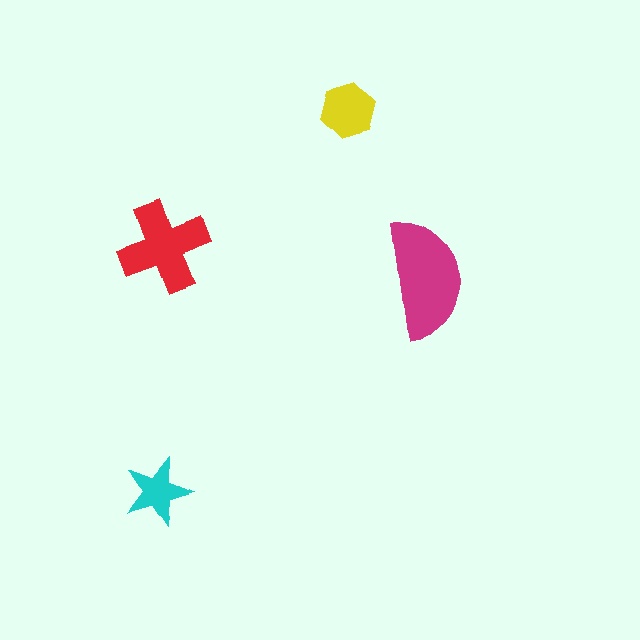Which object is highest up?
The yellow hexagon is topmost.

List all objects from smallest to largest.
The cyan star, the yellow hexagon, the red cross, the magenta semicircle.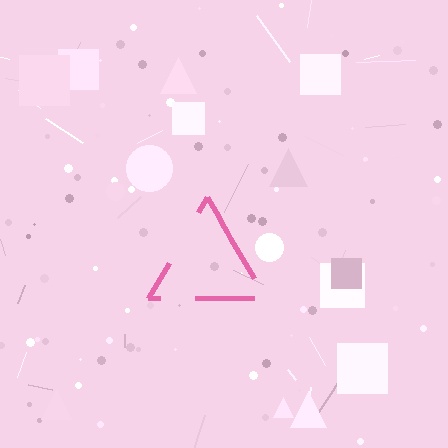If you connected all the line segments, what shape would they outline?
They would outline a triangle.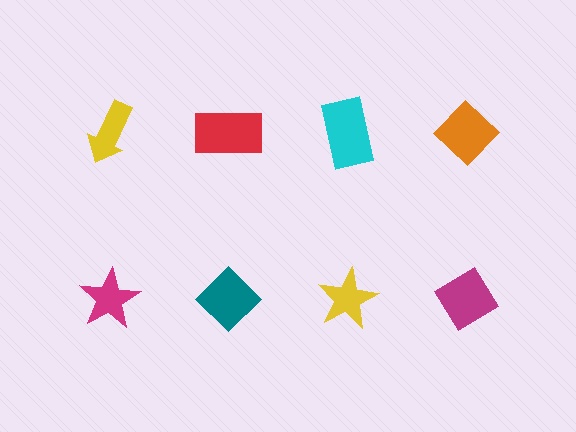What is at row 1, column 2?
A red rectangle.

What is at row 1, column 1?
A yellow arrow.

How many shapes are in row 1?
4 shapes.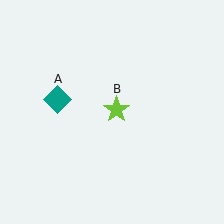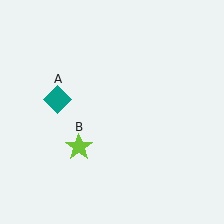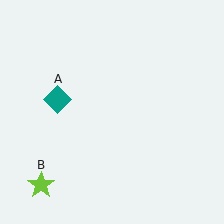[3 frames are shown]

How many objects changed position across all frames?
1 object changed position: lime star (object B).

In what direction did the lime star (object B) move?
The lime star (object B) moved down and to the left.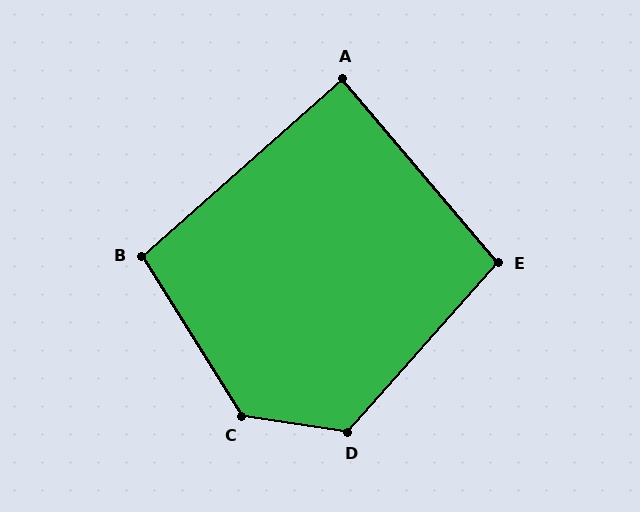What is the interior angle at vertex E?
Approximately 98 degrees (obtuse).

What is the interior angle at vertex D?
Approximately 123 degrees (obtuse).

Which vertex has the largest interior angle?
C, at approximately 131 degrees.